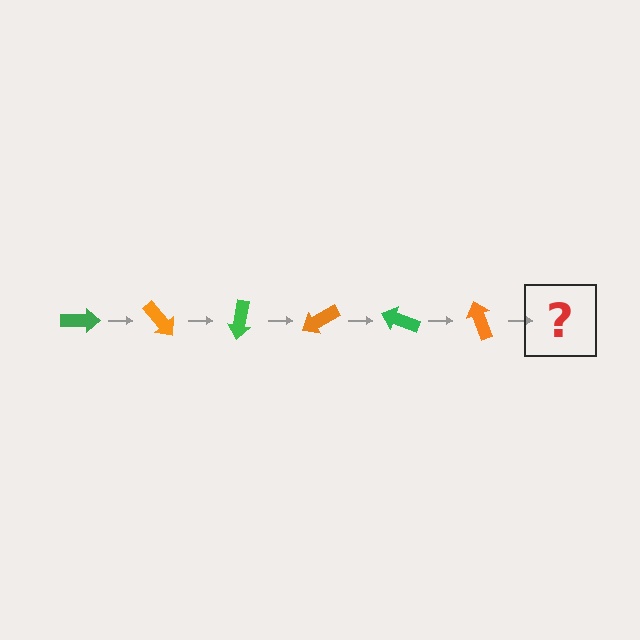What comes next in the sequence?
The next element should be a green arrow, rotated 300 degrees from the start.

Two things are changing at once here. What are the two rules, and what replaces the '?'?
The two rules are that it rotates 50 degrees each step and the color cycles through green and orange. The '?' should be a green arrow, rotated 300 degrees from the start.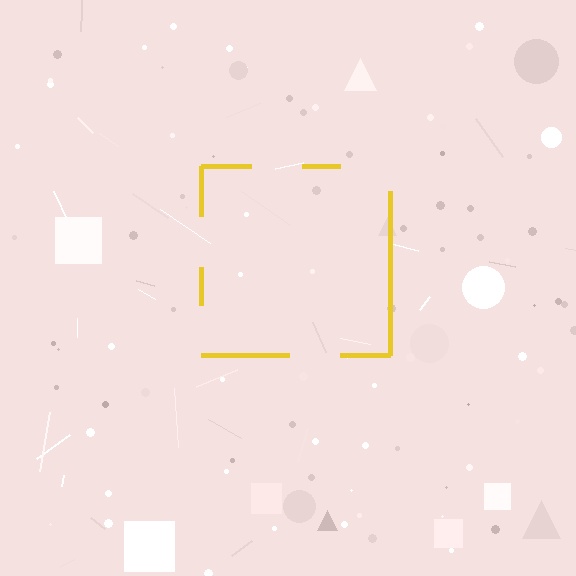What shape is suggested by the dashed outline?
The dashed outline suggests a square.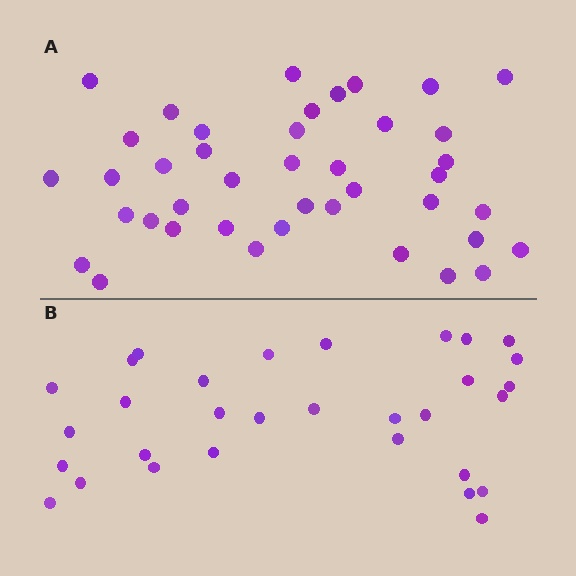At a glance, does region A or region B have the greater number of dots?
Region A (the top region) has more dots.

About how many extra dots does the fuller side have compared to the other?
Region A has roughly 10 or so more dots than region B.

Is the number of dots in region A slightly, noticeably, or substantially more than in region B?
Region A has noticeably more, but not dramatically so. The ratio is roughly 1.3 to 1.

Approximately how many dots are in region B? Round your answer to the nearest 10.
About 30 dots. (The exact count is 31, which rounds to 30.)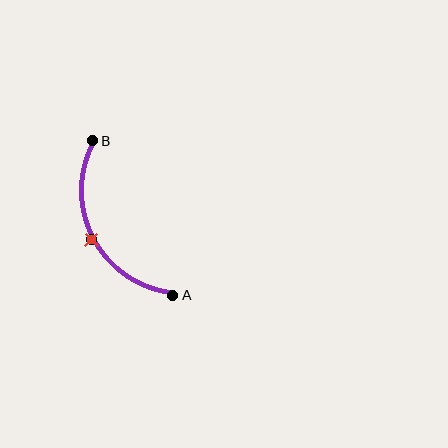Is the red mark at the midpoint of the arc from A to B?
Yes. The red mark lies on the arc at equal arc-length from both A and B — it is the arc midpoint.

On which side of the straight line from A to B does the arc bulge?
The arc bulges to the left of the straight line connecting A and B.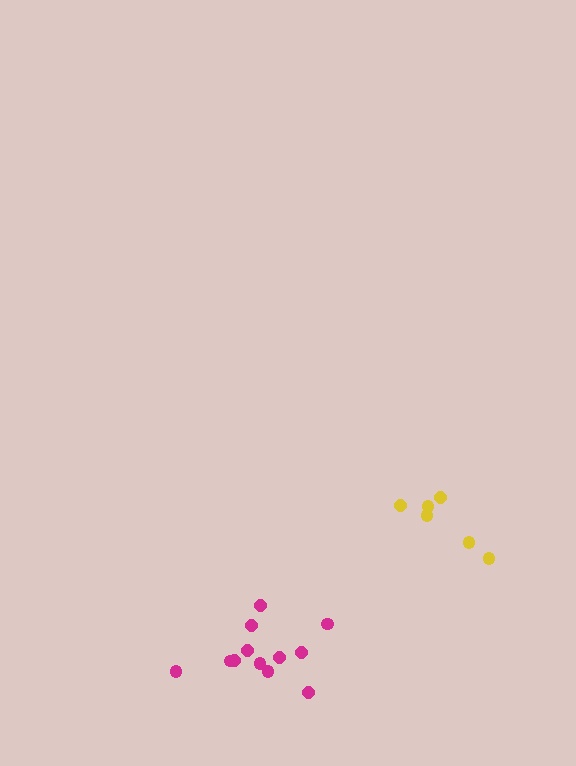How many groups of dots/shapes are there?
There are 2 groups.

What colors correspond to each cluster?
The clusters are colored: yellow, magenta.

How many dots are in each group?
Group 1: 6 dots, Group 2: 12 dots (18 total).